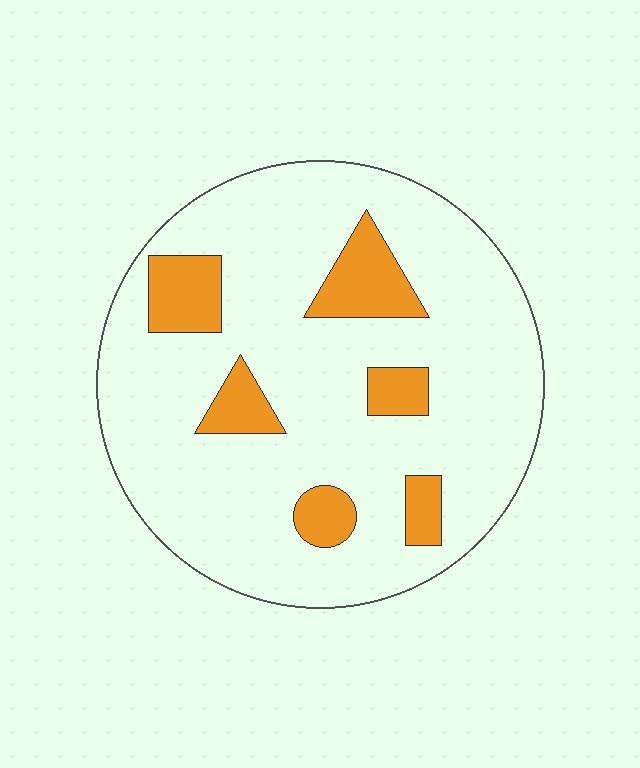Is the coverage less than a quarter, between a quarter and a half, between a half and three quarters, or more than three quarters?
Less than a quarter.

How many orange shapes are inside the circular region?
6.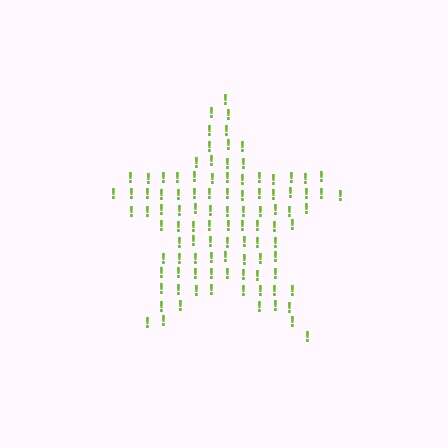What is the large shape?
The large shape is a star.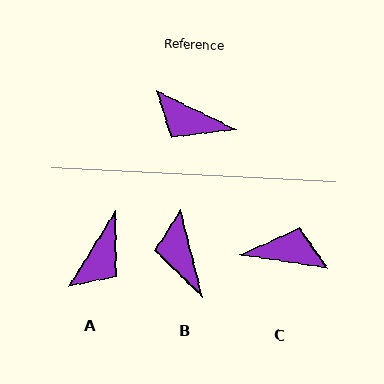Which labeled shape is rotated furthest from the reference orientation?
C, about 163 degrees away.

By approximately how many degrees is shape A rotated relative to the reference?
Approximately 84 degrees counter-clockwise.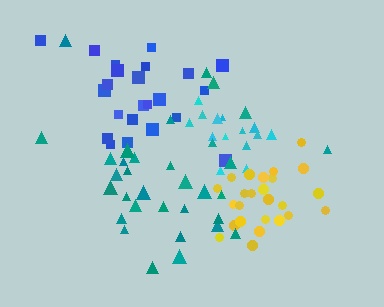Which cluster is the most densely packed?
Yellow.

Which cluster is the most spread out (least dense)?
Blue.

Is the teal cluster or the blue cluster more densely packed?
Teal.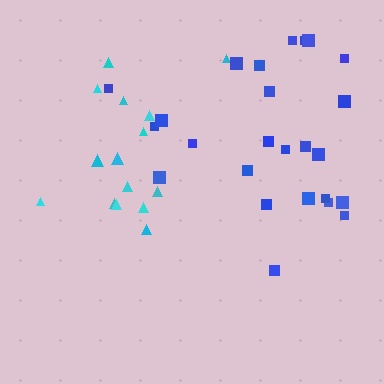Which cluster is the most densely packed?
Cyan.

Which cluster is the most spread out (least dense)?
Blue.